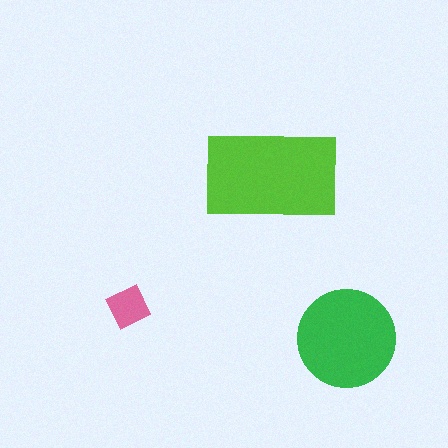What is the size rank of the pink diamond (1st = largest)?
3rd.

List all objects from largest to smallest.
The lime rectangle, the green circle, the pink diamond.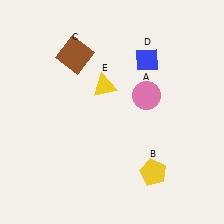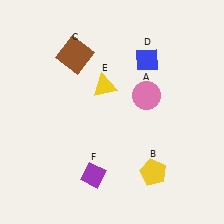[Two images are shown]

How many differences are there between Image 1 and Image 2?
There is 1 difference between the two images.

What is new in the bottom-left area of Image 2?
A purple diamond (F) was added in the bottom-left area of Image 2.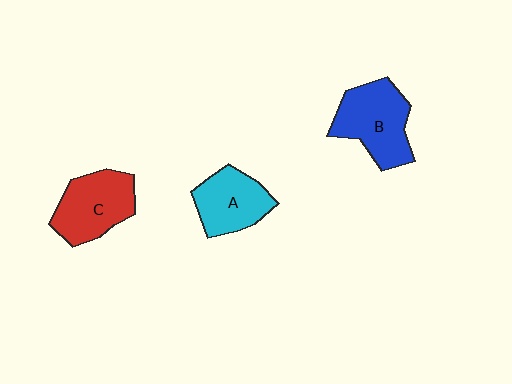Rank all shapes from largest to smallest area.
From largest to smallest: B (blue), C (red), A (cyan).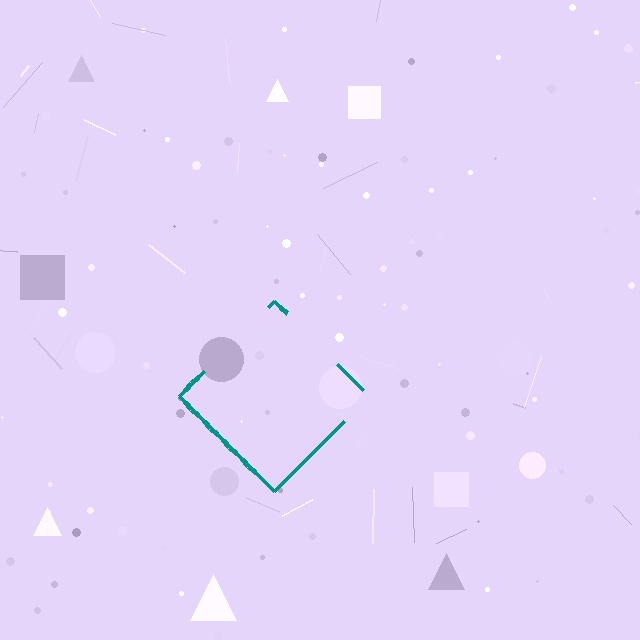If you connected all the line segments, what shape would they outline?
They would outline a diamond.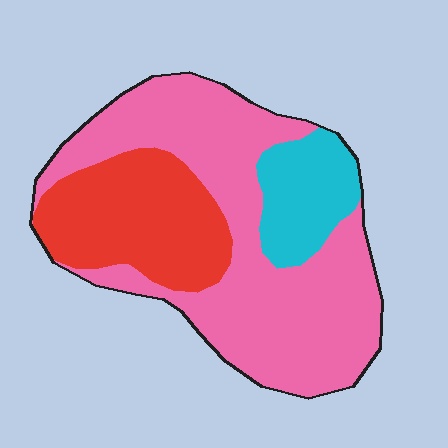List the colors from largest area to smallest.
From largest to smallest: pink, red, cyan.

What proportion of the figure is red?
Red takes up about one quarter (1/4) of the figure.